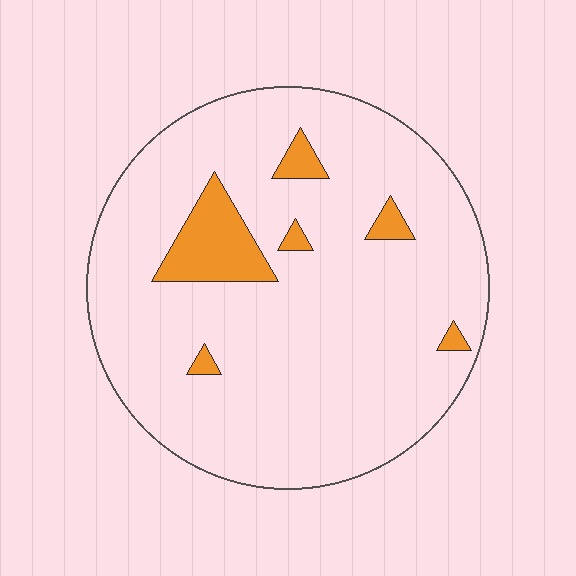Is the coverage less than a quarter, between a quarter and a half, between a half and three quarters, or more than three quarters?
Less than a quarter.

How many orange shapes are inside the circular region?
6.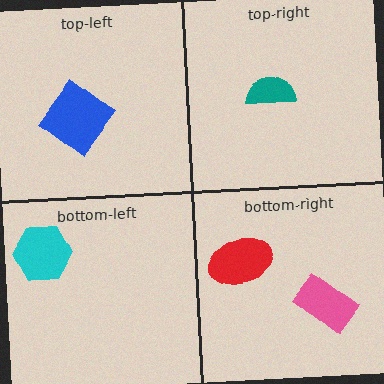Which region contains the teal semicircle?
The top-right region.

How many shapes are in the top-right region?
1.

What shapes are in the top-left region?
The blue diamond.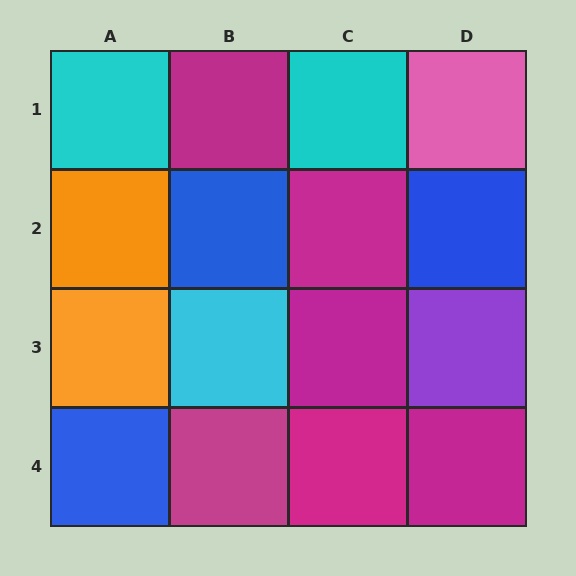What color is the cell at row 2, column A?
Orange.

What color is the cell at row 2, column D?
Blue.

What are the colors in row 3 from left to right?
Orange, cyan, magenta, purple.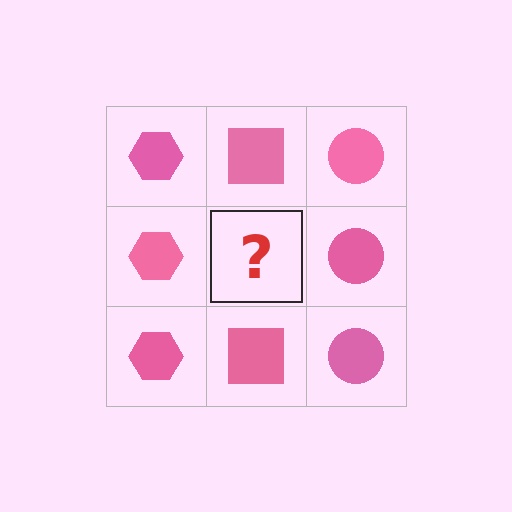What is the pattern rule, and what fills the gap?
The rule is that each column has a consistent shape. The gap should be filled with a pink square.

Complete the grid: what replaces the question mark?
The question mark should be replaced with a pink square.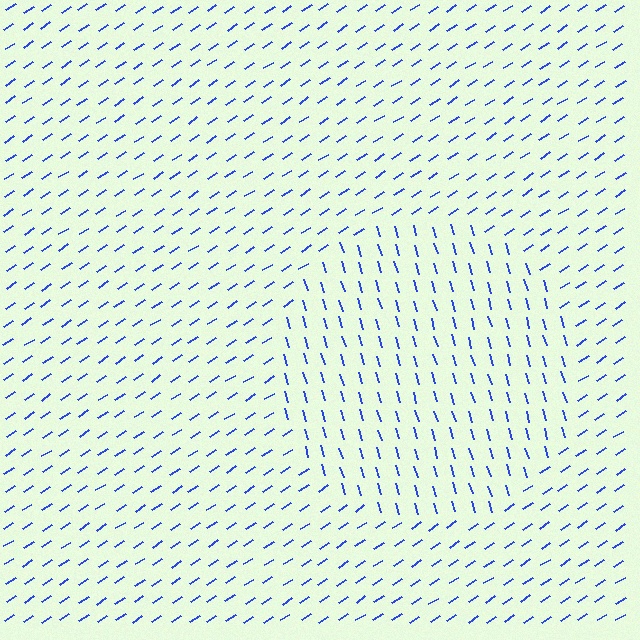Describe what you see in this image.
The image is filled with small blue line segments. A circle region in the image has lines oriented differently from the surrounding lines, creating a visible texture boundary.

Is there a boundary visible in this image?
Yes, there is a texture boundary formed by a change in line orientation.